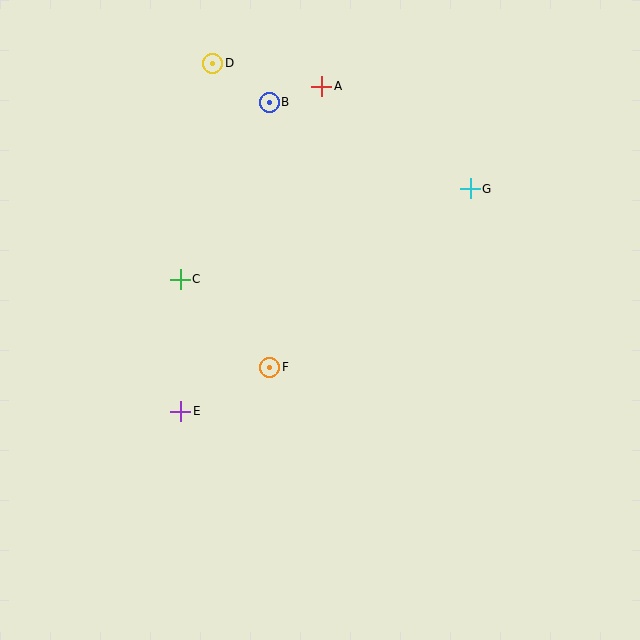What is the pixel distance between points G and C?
The distance between G and C is 304 pixels.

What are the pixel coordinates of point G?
Point G is at (470, 189).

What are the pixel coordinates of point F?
Point F is at (270, 367).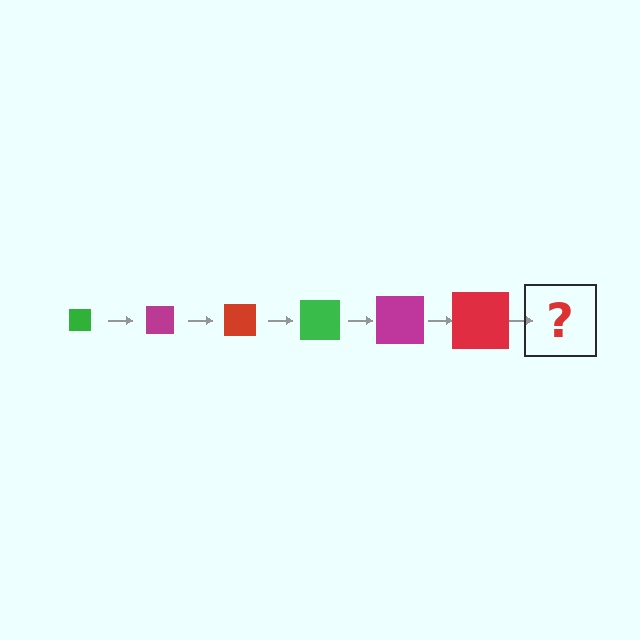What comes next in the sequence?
The next element should be a green square, larger than the previous one.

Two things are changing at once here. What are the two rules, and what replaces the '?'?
The two rules are that the square grows larger each step and the color cycles through green, magenta, and red. The '?' should be a green square, larger than the previous one.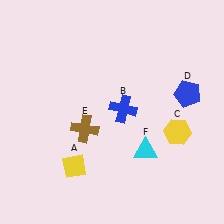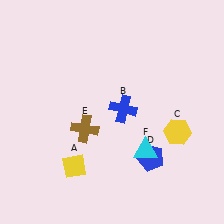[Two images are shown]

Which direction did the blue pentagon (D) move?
The blue pentagon (D) moved down.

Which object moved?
The blue pentagon (D) moved down.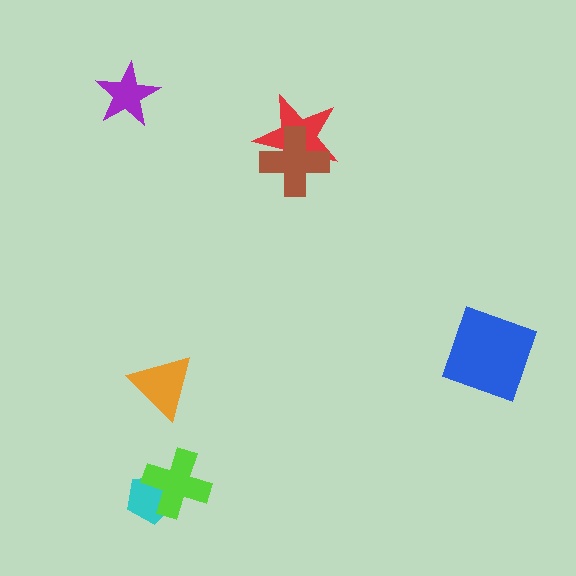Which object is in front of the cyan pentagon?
The lime cross is in front of the cyan pentagon.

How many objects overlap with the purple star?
0 objects overlap with the purple star.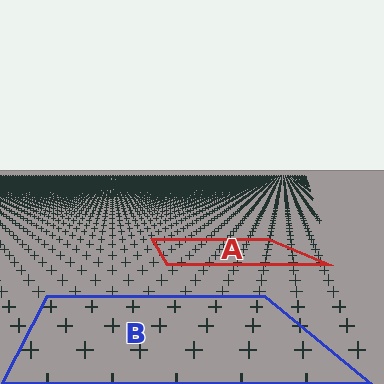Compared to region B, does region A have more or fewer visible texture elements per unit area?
Region A has more texture elements per unit area — they are packed more densely because it is farther away.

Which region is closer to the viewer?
Region B is closer. The texture elements there are larger and more spread out.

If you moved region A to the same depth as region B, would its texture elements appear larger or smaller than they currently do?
They would appear larger. At a closer depth, the same texture elements are projected at a bigger on-screen size.